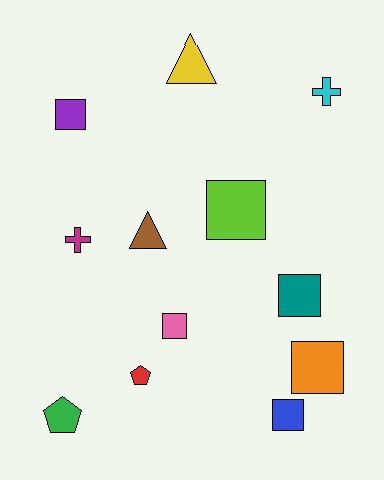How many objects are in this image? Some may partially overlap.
There are 12 objects.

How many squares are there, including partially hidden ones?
There are 6 squares.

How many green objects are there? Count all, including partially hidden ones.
There is 1 green object.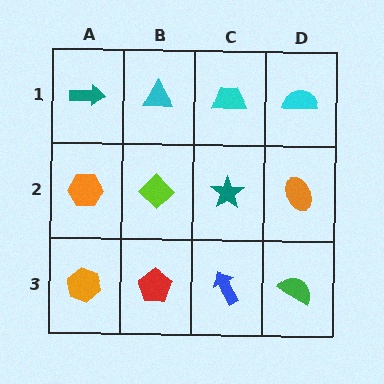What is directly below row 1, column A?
An orange hexagon.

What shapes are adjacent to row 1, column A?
An orange hexagon (row 2, column A), a cyan triangle (row 1, column B).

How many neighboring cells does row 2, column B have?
4.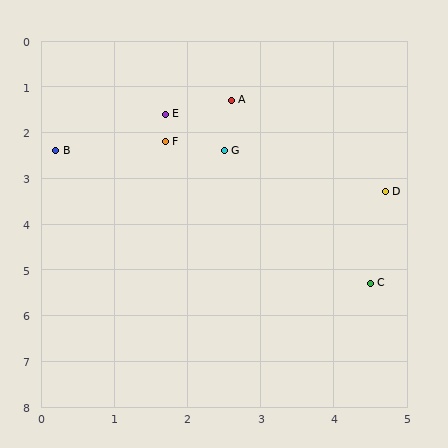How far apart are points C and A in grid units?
Points C and A are about 4.4 grid units apart.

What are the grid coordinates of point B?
Point B is at approximately (0.2, 2.4).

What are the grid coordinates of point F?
Point F is at approximately (1.7, 2.2).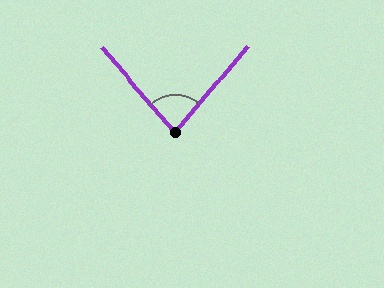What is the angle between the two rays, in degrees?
Approximately 81 degrees.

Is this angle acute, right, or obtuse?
It is acute.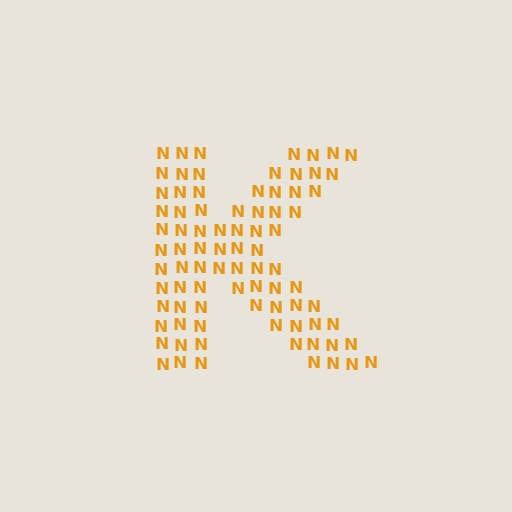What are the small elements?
The small elements are letter N's.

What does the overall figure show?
The overall figure shows the letter K.